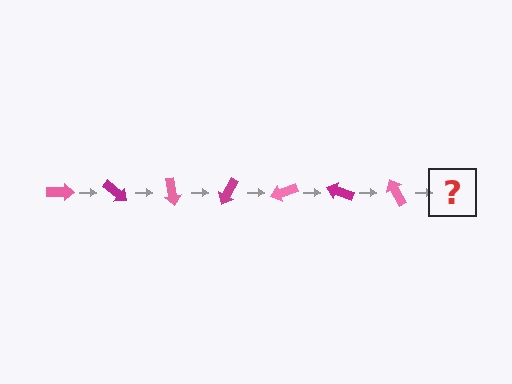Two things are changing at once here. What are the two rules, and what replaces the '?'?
The two rules are that it rotates 40 degrees each step and the color cycles through pink and magenta. The '?' should be a magenta arrow, rotated 280 degrees from the start.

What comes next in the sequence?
The next element should be a magenta arrow, rotated 280 degrees from the start.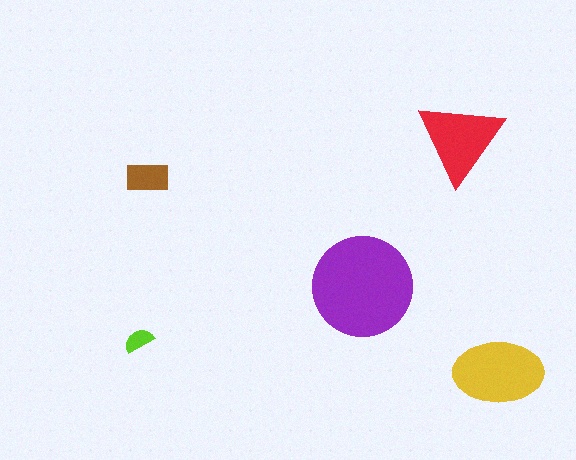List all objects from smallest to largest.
The lime semicircle, the brown rectangle, the red triangle, the yellow ellipse, the purple circle.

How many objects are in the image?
There are 5 objects in the image.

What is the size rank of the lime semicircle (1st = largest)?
5th.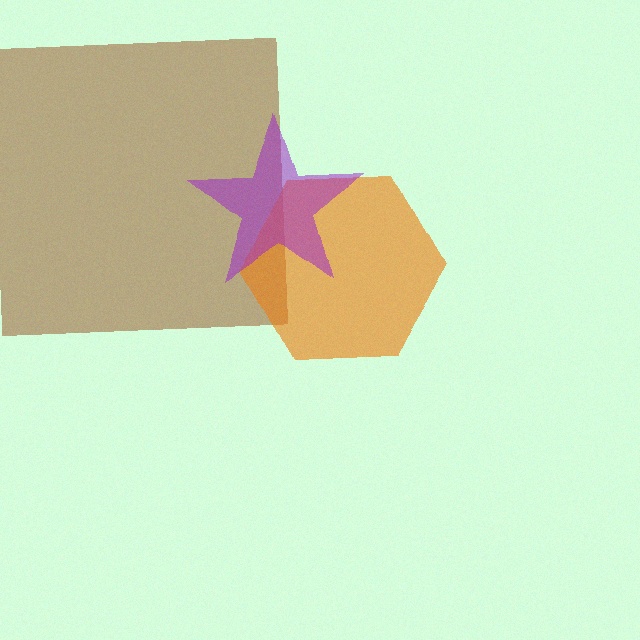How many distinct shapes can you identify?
There are 3 distinct shapes: a brown square, an orange hexagon, a purple star.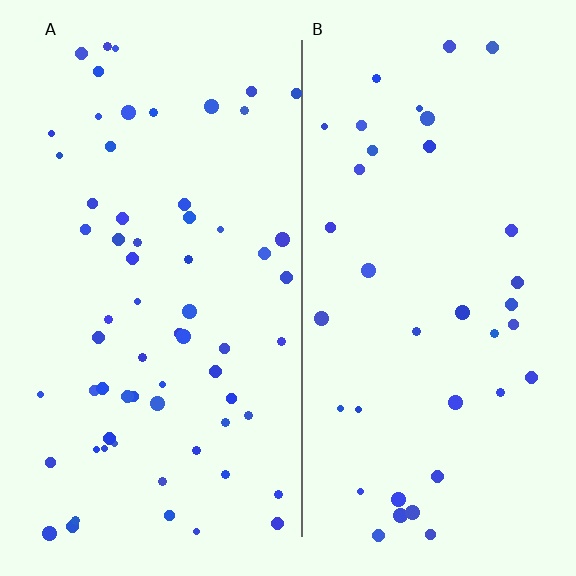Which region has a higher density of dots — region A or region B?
A (the left).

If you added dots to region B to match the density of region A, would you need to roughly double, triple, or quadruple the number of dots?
Approximately double.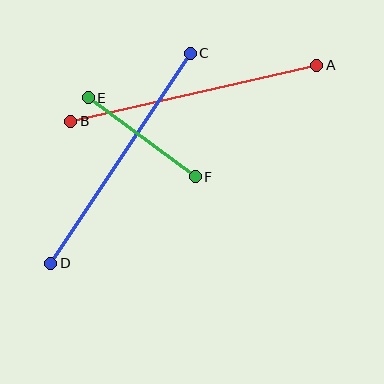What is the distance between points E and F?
The distance is approximately 133 pixels.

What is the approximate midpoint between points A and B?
The midpoint is at approximately (194, 93) pixels.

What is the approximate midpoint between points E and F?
The midpoint is at approximately (142, 137) pixels.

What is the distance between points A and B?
The distance is approximately 252 pixels.